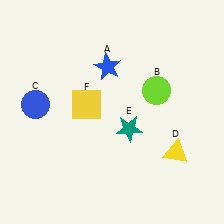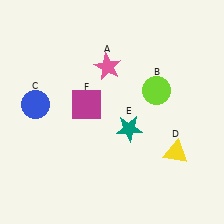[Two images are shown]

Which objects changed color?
A changed from blue to pink. F changed from yellow to magenta.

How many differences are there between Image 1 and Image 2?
There are 2 differences between the two images.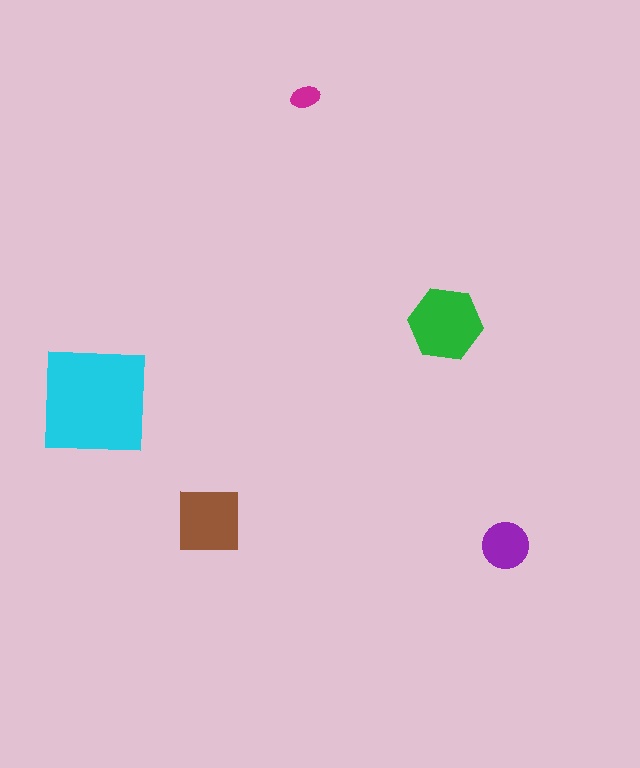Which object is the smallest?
The magenta ellipse.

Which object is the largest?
The cyan square.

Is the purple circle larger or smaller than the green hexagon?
Smaller.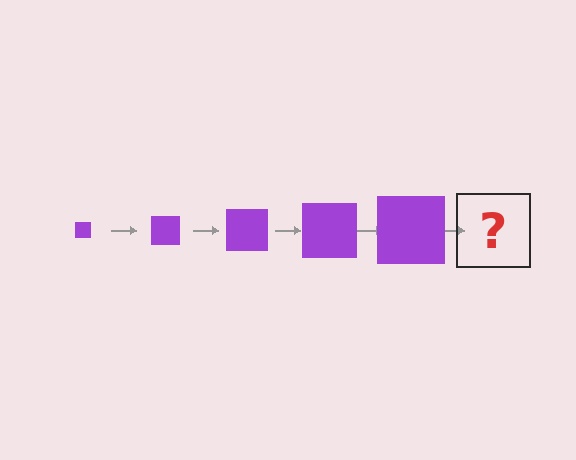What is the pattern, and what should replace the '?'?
The pattern is that the square gets progressively larger each step. The '?' should be a purple square, larger than the previous one.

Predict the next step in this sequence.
The next step is a purple square, larger than the previous one.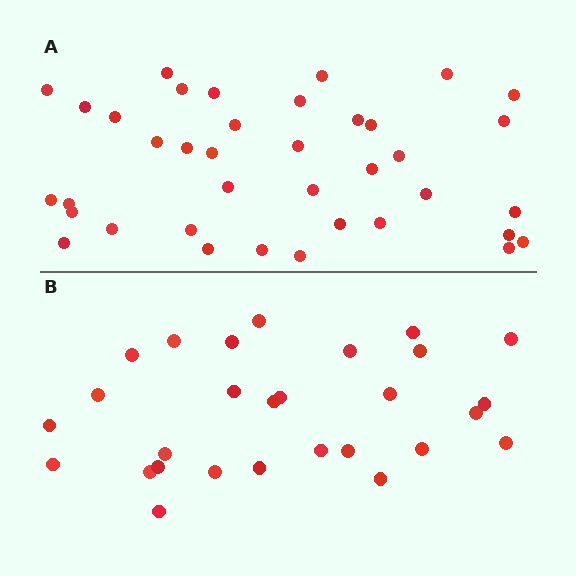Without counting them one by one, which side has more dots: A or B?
Region A (the top region) has more dots.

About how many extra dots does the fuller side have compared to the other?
Region A has roughly 10 or so more dots than region B.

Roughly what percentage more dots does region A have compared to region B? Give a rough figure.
About 35% more.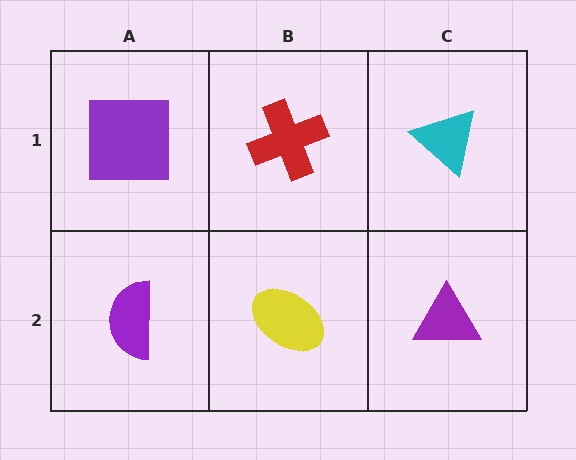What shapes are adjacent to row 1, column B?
A yellow ellipse (row 2, column B), a purple square (row 1, column A), a cyan triangle (row 1, column C).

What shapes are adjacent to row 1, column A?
A purple semicircle (row 2, column A), a red cross (row 1, column B).